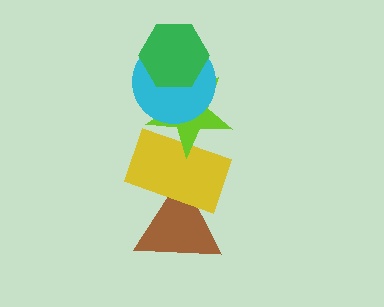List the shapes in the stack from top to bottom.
From top to bottom: the green hexagon, the cyan circle, the lime star, the yellow rectangle, the brown triangle.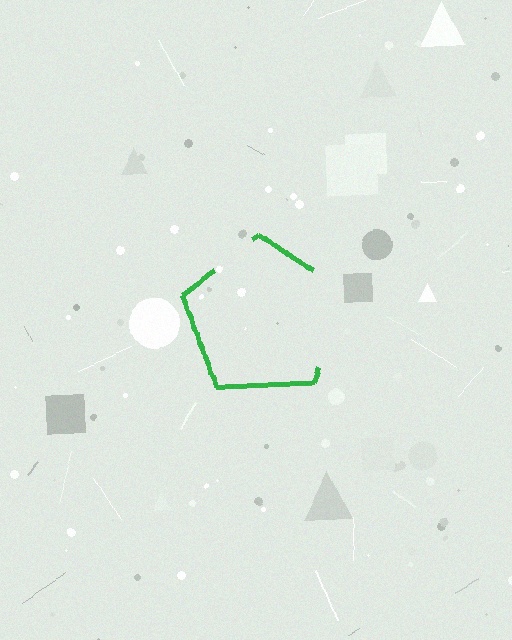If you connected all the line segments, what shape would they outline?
They would outline a pentagon.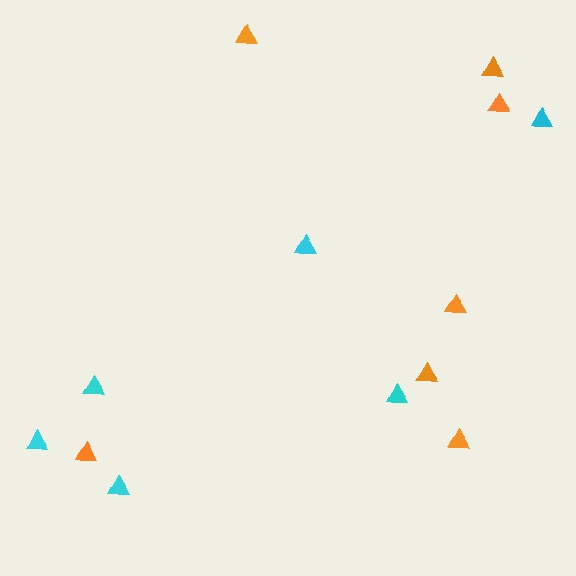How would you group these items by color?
There are 2 groups: one group of cyan triangles (6) and one group of orange triangles (7).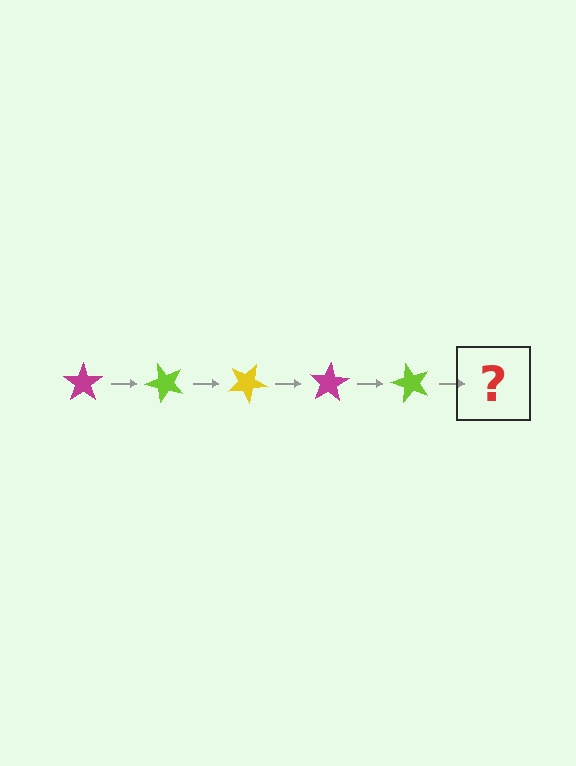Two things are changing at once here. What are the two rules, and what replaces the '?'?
The two rules are that it rotates 50 degrees each step and the color cycles through magenta, lime, and yellow. The '?' should be a yellow star, rotated 250 degrees from the start.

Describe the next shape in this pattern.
It should be a yellow star, rotated 250 degrees from the start.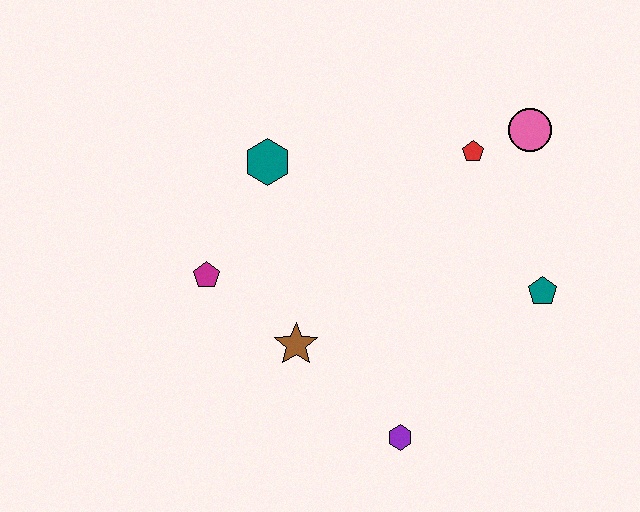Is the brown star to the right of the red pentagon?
No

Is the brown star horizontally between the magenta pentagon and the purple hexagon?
Yes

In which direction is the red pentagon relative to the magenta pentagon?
The red pentagon is to the right of the magenta pentagon.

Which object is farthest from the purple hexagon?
The pink circle is farthest from the purple hexagon.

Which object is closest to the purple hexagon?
The brown star is closest to the purple hexagon.